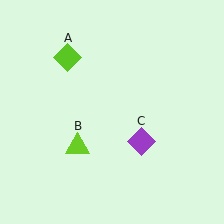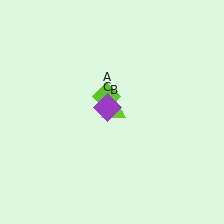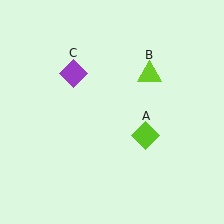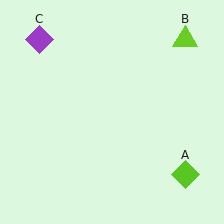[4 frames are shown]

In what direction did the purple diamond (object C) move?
The purple diamond (object C) moved up and to the left.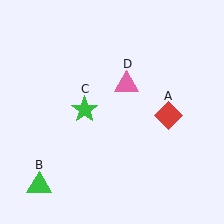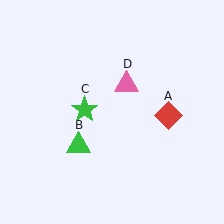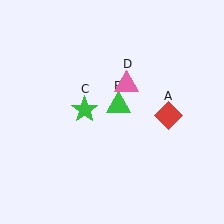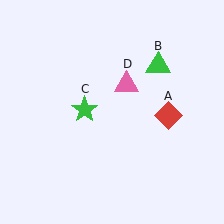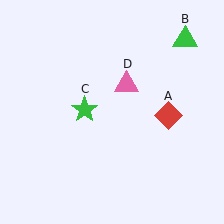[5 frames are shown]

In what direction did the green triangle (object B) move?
The green triangle (object B) moved up and to the right.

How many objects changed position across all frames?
1 object changed position: green triangle (object B).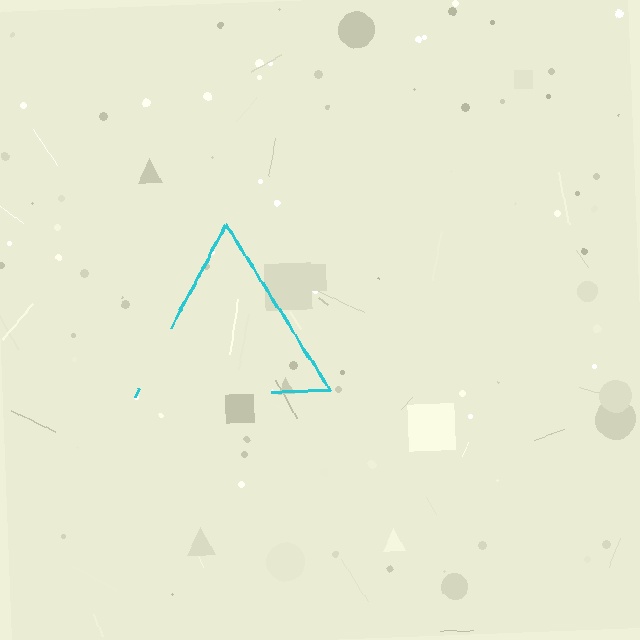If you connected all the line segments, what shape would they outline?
They would outline a triangle.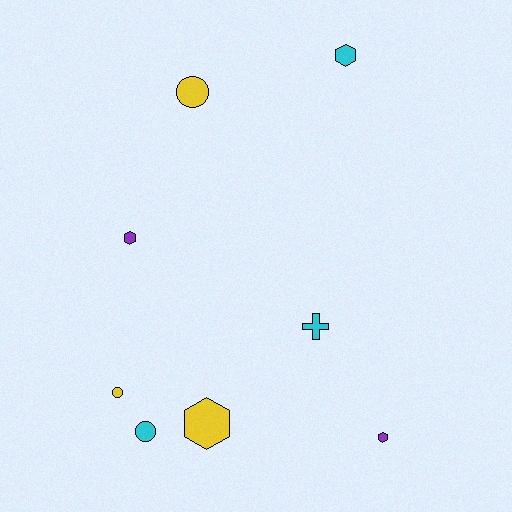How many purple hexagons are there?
There are 2 purple hexagons.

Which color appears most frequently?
Yellow, with 3 objects.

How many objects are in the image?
There are 8 objects.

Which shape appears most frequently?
Hexagon, with 4 objects.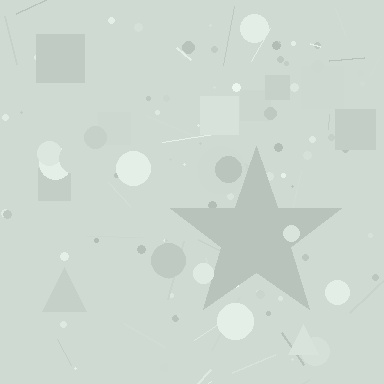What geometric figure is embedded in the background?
A star is embedded in the background.